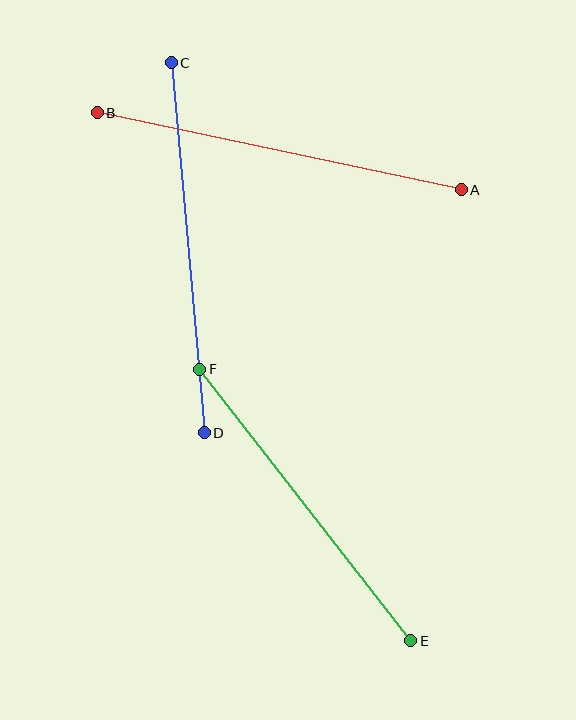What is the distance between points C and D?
The distance is approximately 372 pixels.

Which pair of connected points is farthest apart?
Points A and B are farthest apart.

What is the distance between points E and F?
The distance is approximately 344 pixels.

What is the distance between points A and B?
The distance is approximately 372 pixels.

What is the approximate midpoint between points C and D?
The midpoint is at approximately (188, 248) pixels.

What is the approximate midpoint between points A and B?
The midpoint is at approximately (279, 151) pixels.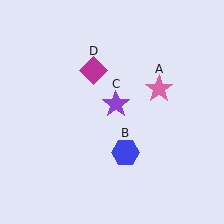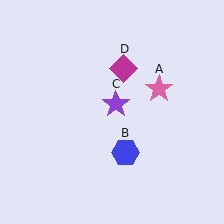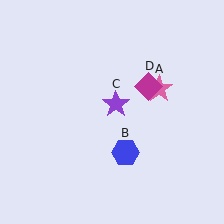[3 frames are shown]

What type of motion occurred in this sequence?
The magenta diamond (object D) rotated clockwise around the center of the scene.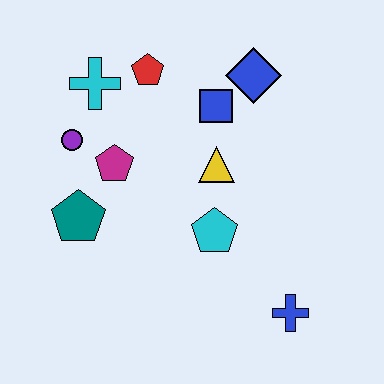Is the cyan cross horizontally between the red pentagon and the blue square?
No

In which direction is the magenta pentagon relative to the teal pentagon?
The magenta pentagon is above the teal pentagon.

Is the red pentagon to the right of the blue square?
No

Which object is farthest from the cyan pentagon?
The cyan cross is farthest from the cyan pentagon.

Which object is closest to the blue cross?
The cyan pentagon is closest to the blue cross.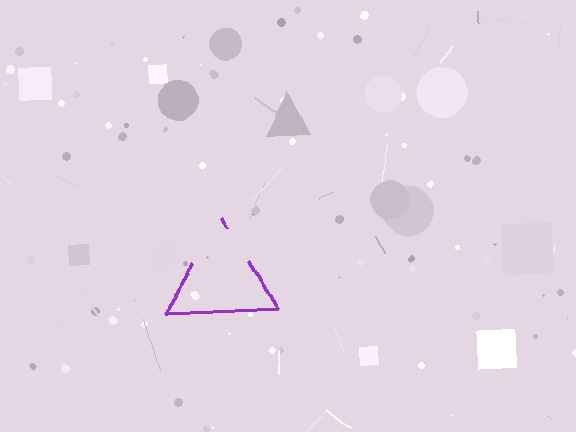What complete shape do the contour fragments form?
The contour fragments form a triangle.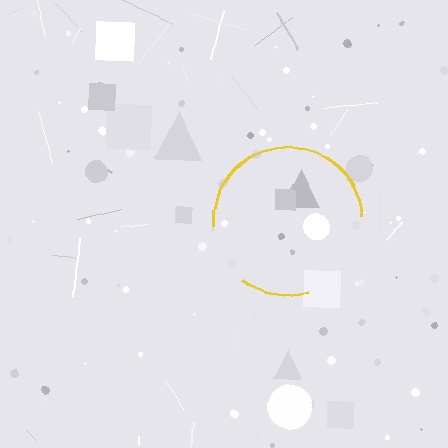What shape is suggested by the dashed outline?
The dashed outline suggests a circle.